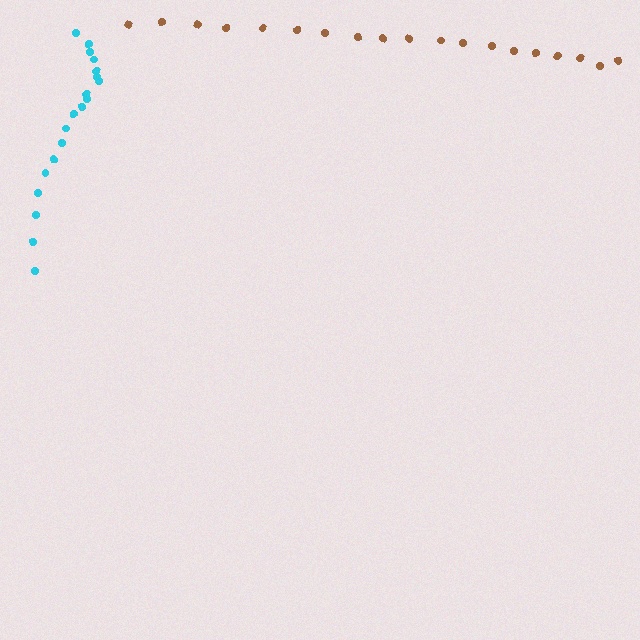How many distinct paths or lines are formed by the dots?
There are 2 distinct paths.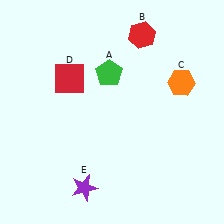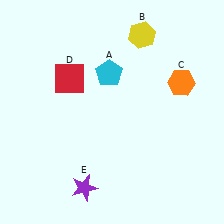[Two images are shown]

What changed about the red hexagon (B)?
In Image 1, B is red. In Image 2, it changed to yellow.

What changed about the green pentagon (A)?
In Image 1, A is green. In Image 2, it changed to cyan.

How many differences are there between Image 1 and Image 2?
There are 2 differences between the two images.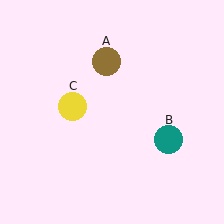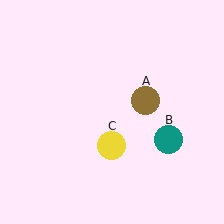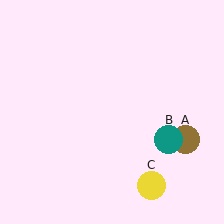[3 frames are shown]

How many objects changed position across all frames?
2 objects changed position: brown circle (object A), yellow circle (object C).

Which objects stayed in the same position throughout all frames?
Teal circle (object B) remained stationary.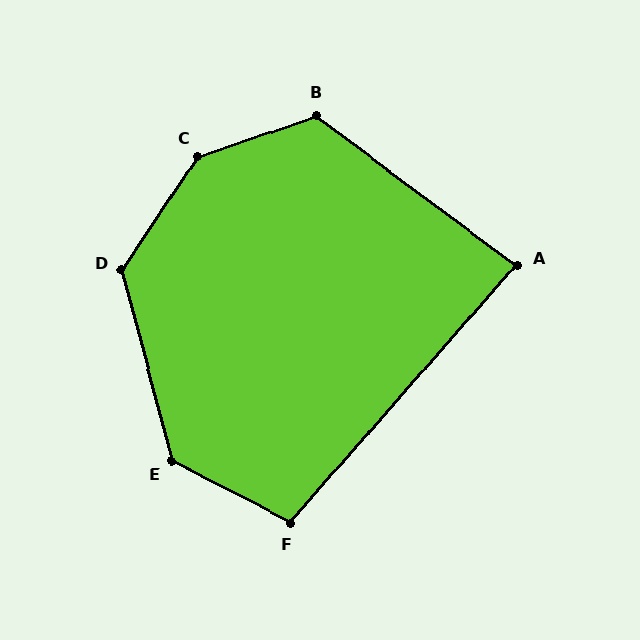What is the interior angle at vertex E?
Approximately 132 degrees (obtuse).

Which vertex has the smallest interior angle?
A, at approximately 85 degrees.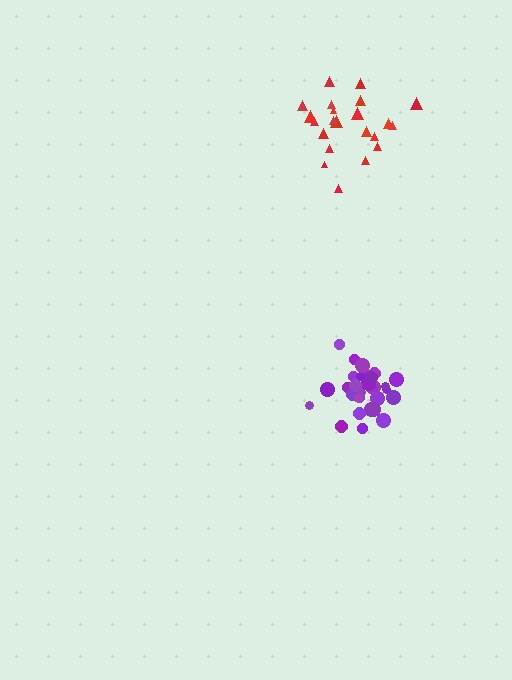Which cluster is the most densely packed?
Purple.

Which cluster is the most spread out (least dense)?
Red.